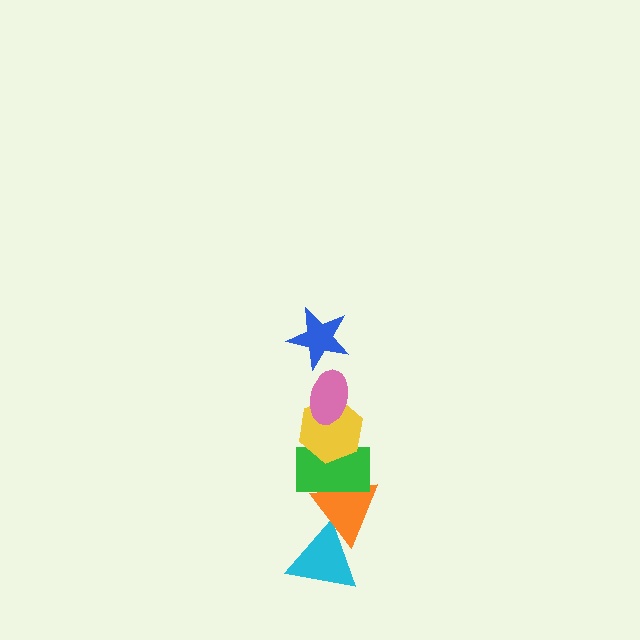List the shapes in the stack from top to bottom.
From top to bottom: the blue star, the pink ellipse, the yellow hexagon, the green rectangle, the orange triangle, the cyan triangle.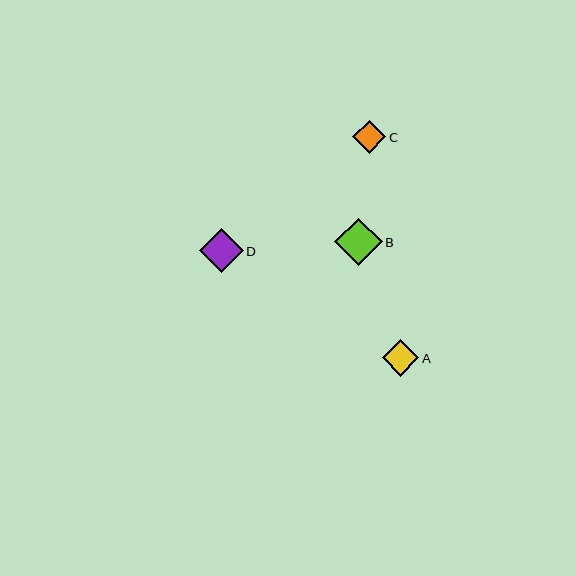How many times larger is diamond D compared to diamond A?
Diamond D is approximately 1.2 times the size of diamond A.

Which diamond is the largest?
Diamond B is the largest with a size of approximately 48 pixels.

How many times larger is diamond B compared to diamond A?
Diamond B is approximately 1.3 times the size of diamond A.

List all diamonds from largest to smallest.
From largest to smallest: B, D, A, C.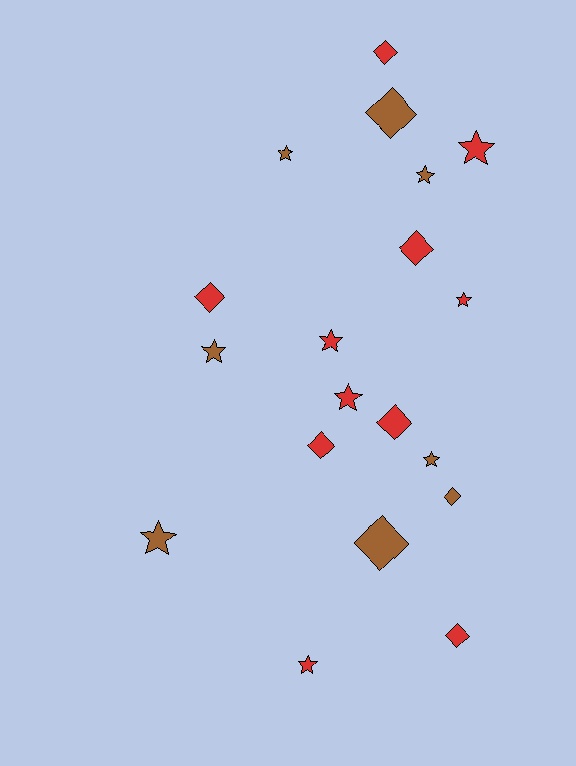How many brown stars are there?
There are 5 brown stars.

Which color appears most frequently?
Red, with 11 objects.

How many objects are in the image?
There are 19 objects.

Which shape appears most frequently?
Star, with 10 objects.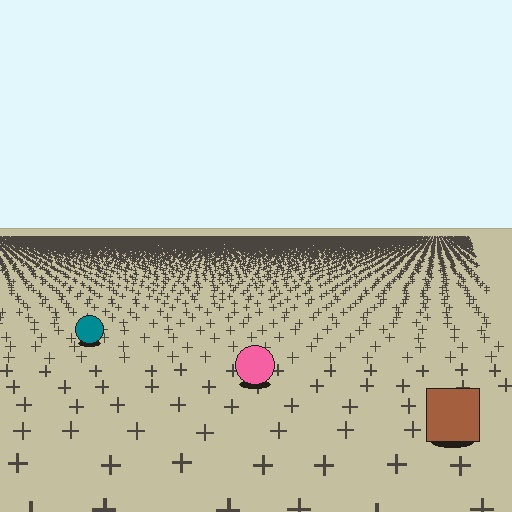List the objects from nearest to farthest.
From nearest to farthest: the brown square, the pink circle, the teal circle.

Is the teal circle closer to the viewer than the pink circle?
No. The pink circle is closer — you can tell from the texture gradient: the ground texture is coarser near it.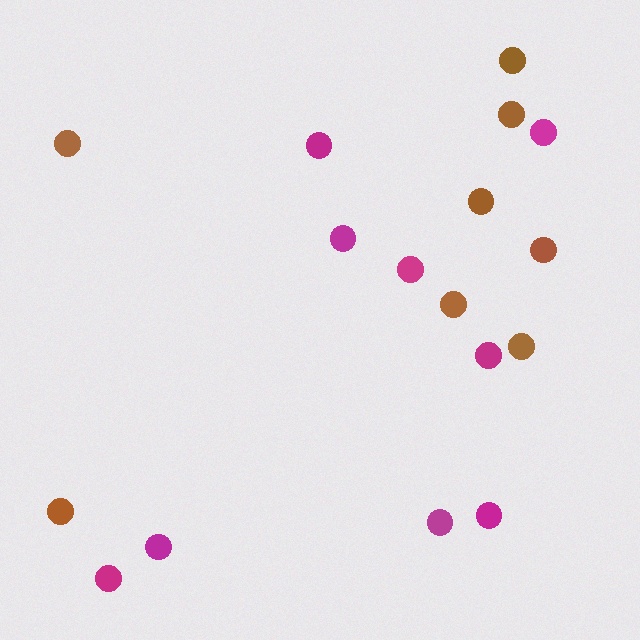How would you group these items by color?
There are 2 groups: one group of magenta circles (9) and one group of brown circles (8).